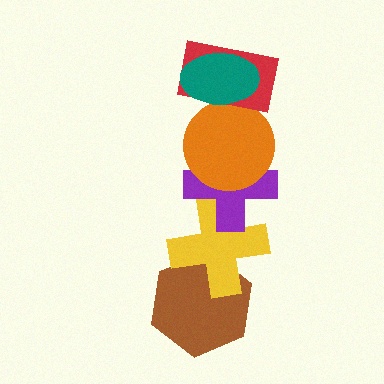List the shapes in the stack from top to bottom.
From top to bottom: the teal ellipse, the red rectangle, the orange circle, the purple cross, the yellow cross, the brown hexagon.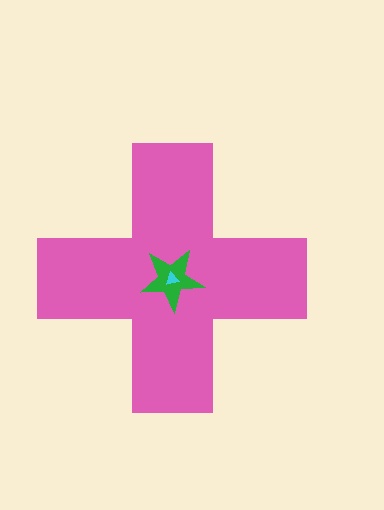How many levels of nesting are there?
3.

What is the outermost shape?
The pink cross.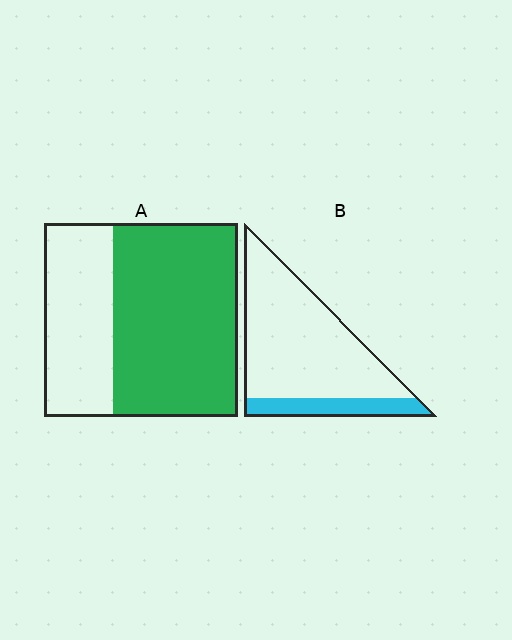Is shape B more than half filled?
No.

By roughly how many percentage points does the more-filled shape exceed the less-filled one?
By roughly 45 percentage points (A over B).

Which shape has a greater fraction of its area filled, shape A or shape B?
Shape A.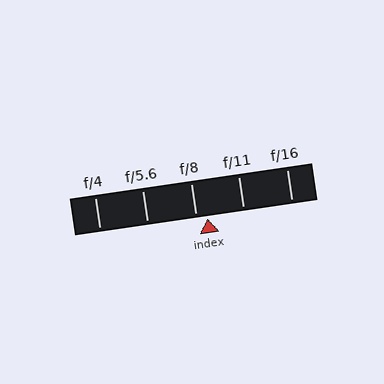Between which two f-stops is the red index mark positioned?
The index mark is between f/8 and f/11.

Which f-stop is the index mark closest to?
The index mark is closest to f/8.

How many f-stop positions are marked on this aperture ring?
There are 5 f-stop positions marked.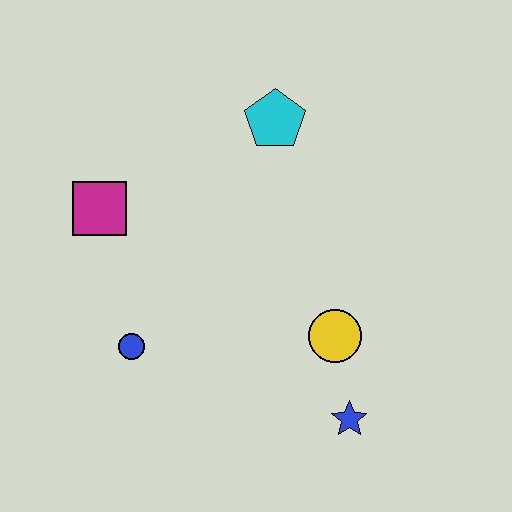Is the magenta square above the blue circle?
Yes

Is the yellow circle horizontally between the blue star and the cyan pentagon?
Yes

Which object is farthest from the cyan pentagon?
The blue star is farthest from the cyan pentagon.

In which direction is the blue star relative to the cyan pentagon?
The blue star is below the cyan pentagon.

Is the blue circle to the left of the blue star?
Yes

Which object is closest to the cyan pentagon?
The magenta square is closest to the cyan pentagon.